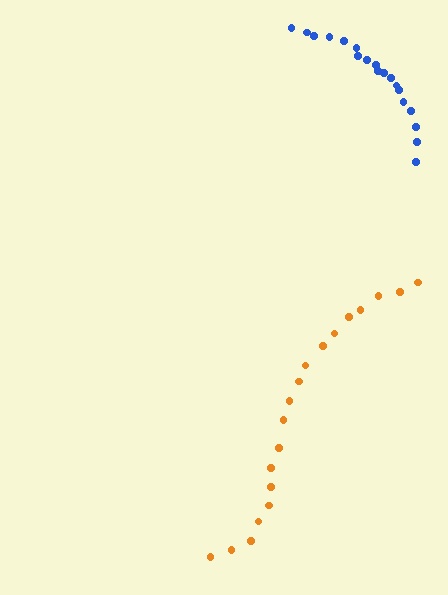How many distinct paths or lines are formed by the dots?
There are 2 distinct paths.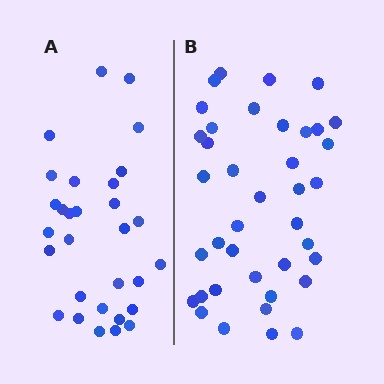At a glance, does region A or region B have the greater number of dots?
Region B (the right region) has more dots.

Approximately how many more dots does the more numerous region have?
Region B has roughly 8 or so more dots than region A.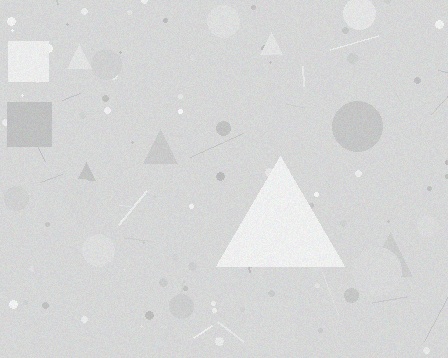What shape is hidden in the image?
A triangle is hidden in the image.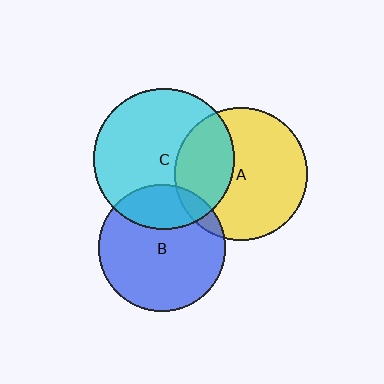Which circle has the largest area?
Circle C (cyan).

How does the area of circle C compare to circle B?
Approximately 1.2 times.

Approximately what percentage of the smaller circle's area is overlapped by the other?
Approximately 25%.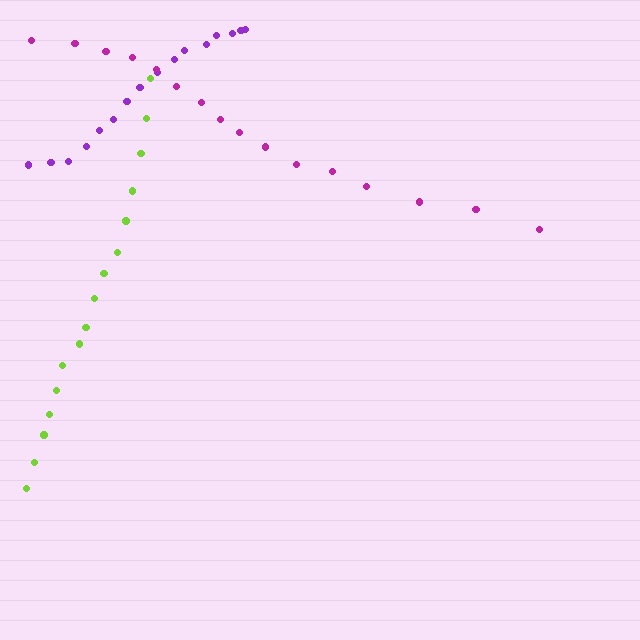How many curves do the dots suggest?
There are 3 distinct paths.